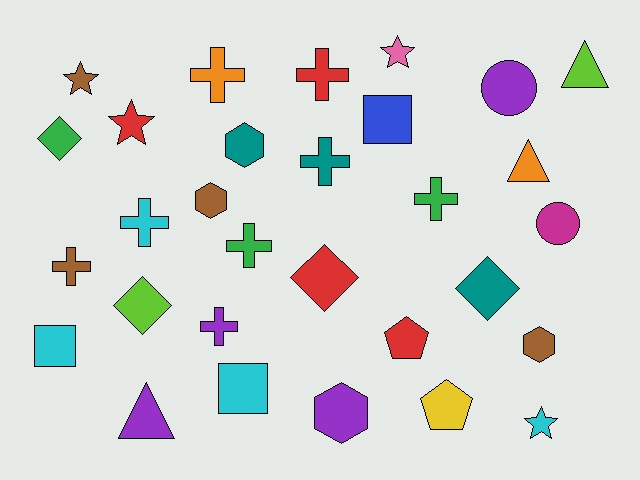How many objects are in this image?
There are 30 objects.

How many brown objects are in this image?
There are 4 brown objects.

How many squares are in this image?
There are 3 squares.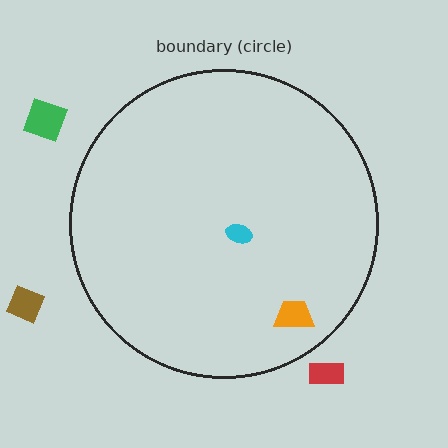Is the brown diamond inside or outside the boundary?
Outside.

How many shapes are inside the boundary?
2 inside, 3 outside.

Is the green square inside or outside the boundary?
Outside.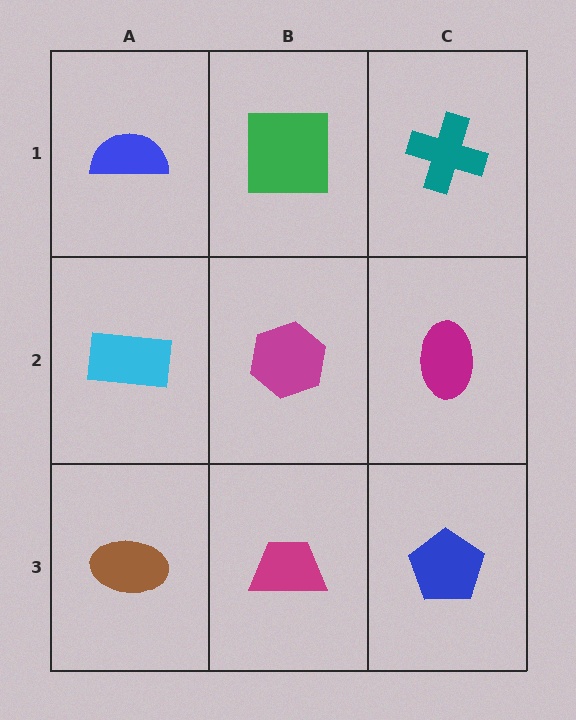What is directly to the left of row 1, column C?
A green square.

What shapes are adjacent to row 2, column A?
A blue semicircle (row 1, column A), a brown ellipse (row 3, column A), a magenta hexagon (row 2, column B).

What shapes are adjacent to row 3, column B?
A magenta hexagon (row 2, column B), a brown ellipse (row 3, column A), a blue pentagon (row 3, column C).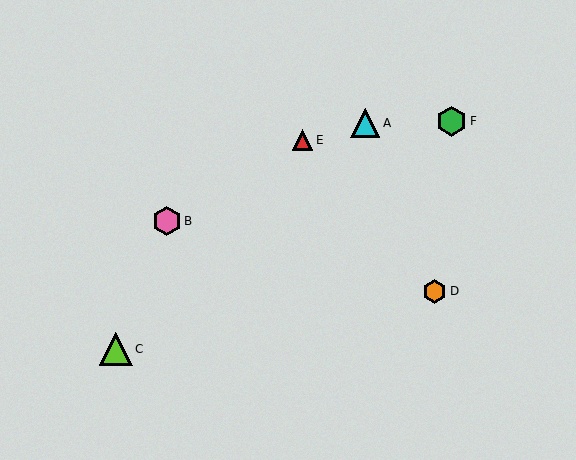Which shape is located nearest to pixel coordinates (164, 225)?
The pink hexagon (labeled B) at (167, 221) is nearest to that location.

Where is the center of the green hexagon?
The center of the green hexagon is at (452, 121).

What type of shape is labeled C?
Shape C is a lime triangle.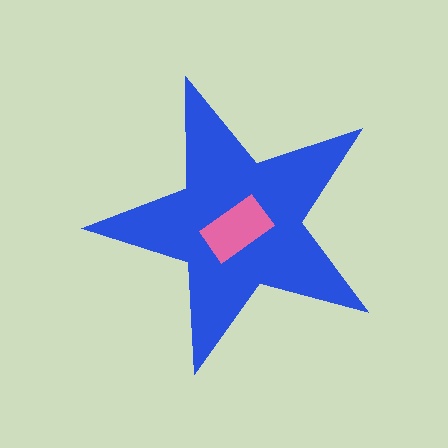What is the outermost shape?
The blue star.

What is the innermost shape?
The pink rectangle.